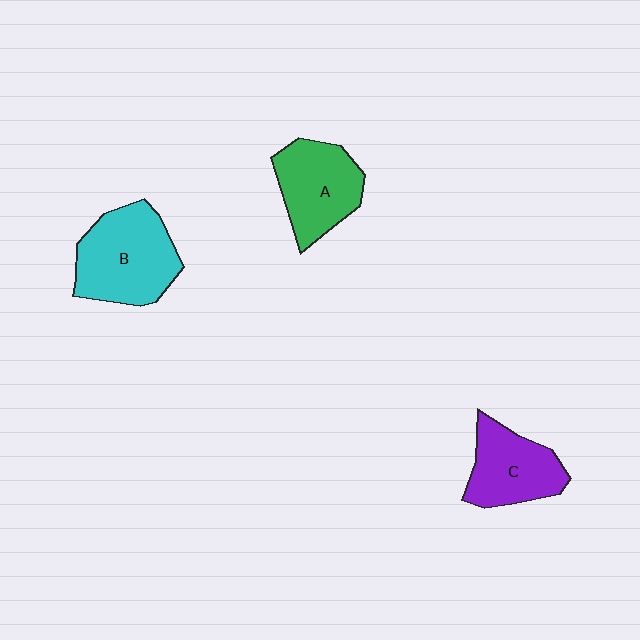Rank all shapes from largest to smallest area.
From largest to smallest: B (cyan), A (green), C (purple).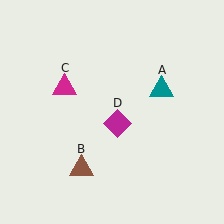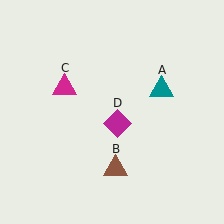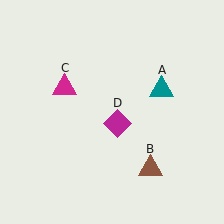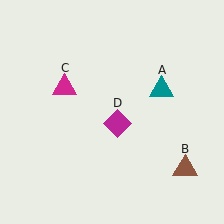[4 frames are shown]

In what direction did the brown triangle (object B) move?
The brown triangle (object B) moved right.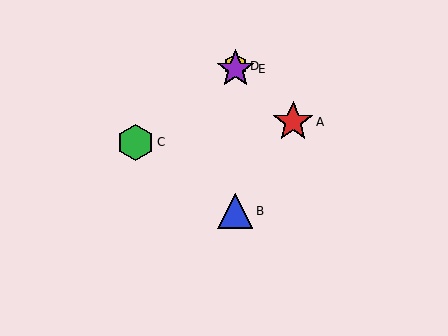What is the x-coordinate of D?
Object D is at x≈235.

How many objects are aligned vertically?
3 objects (B, D, E) are aligned vertically.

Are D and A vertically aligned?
No, D is at x≈235 and A is at x≈293.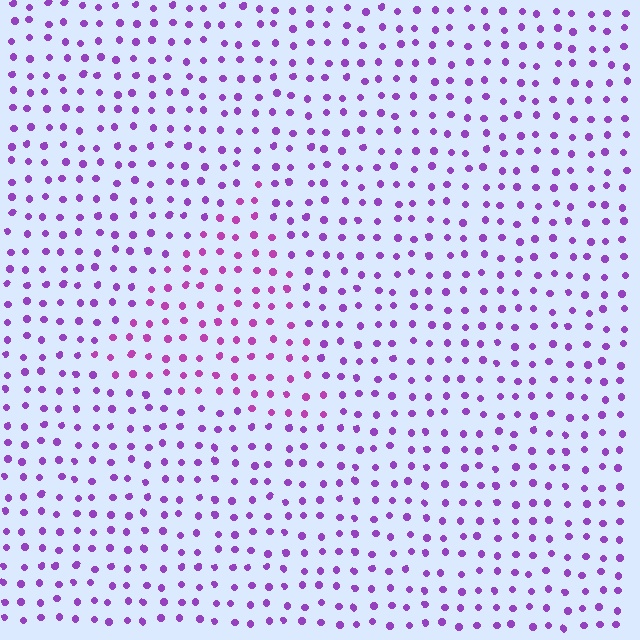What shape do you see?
I see a triangle.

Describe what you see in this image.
The image is filled with small purple elements in a uniform arrangement. A triangle-shaped region is visible where the elements are tinted to a slightly different hue, forming a subtle color boundary.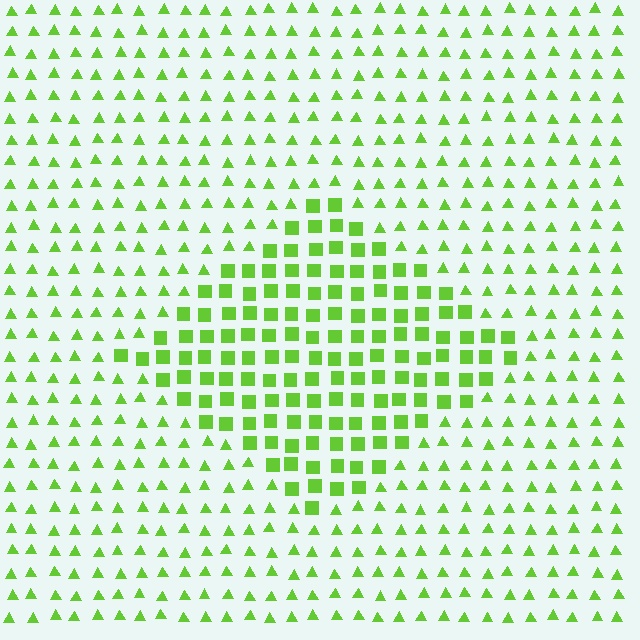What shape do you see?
I see a diamond.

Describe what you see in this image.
The image is filled with small lime elements arranged in a uniform grid. A diamond-shaped region contains squares, while the surrounding area contains triangles. The boundary is defined purely by the change in element shape.